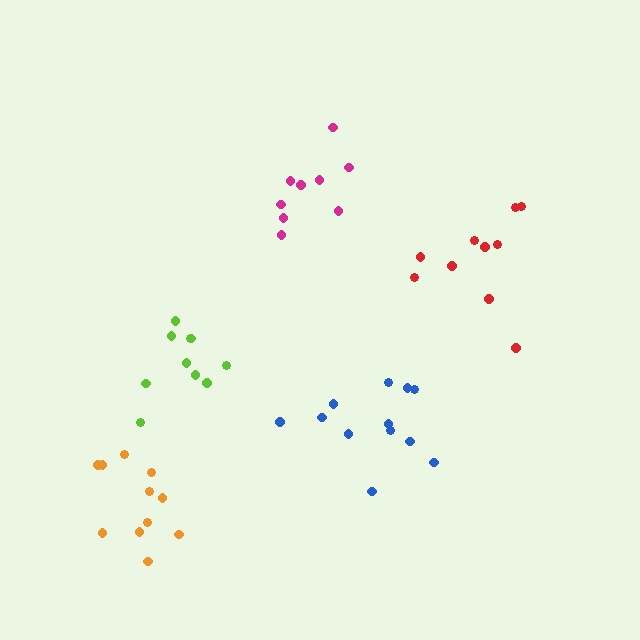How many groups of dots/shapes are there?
There are 5 groups.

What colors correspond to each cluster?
The clusters are colored: orange, blue, magenta, lime, red.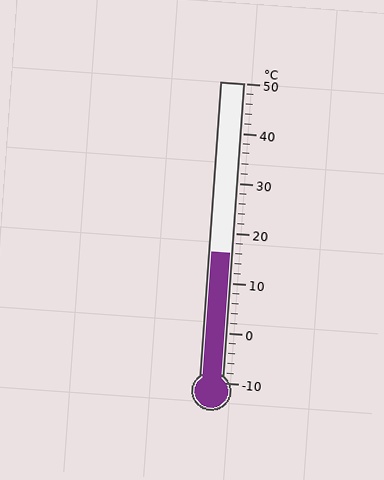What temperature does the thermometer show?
The thermometer shows approximately 16°C.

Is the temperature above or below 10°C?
The temperature is above 10°C.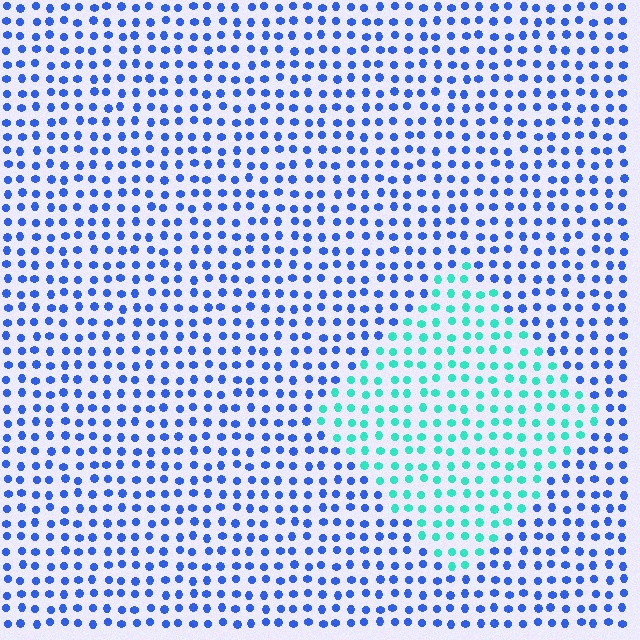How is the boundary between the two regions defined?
The boundary is defined purely by a slight shift in hue (about 57 degrees). Spacing, size, and orientation are identical on both sides.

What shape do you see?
I see a diamond.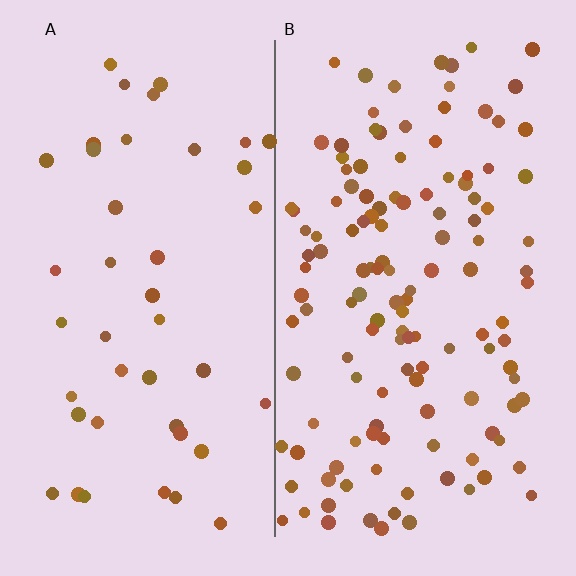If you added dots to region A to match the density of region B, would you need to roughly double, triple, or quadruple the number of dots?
Approximately triple.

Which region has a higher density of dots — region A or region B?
B (the right).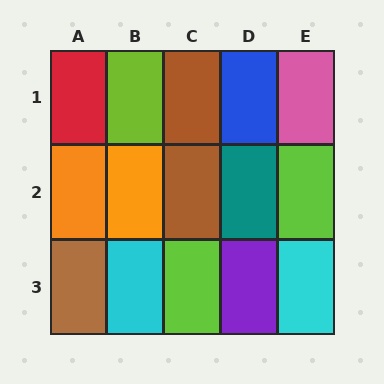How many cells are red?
1 cell is red.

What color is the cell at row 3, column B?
Cyan.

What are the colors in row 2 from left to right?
Orange, orange, brown, teal, lime.